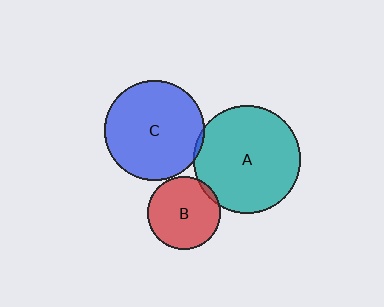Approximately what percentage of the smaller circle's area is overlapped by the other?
Approximately 5%.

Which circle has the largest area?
Circle A (teal).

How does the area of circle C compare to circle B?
Approximately 1.9 times.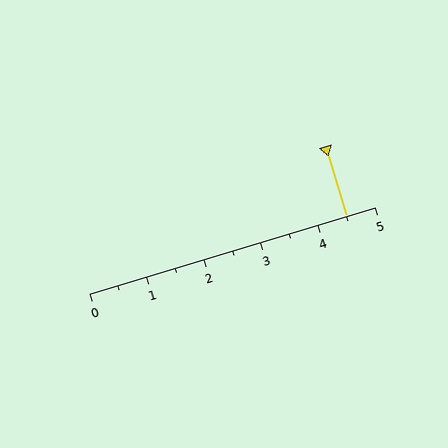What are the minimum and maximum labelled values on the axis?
The axis runs from 0 to 5.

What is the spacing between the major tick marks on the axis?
The major ticks are spaced 1 apart.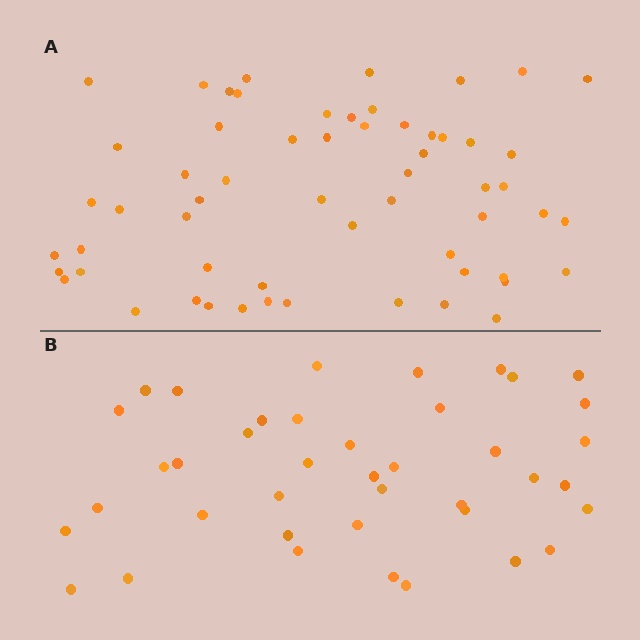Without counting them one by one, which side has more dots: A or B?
Region A (the top region) has more dots.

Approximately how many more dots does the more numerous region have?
Region A has approximately 20 more dots than region B.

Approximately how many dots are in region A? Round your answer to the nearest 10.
About 60 dots. (The exact count is 59, which rounds to 60.)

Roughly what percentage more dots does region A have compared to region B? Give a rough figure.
About 50% more.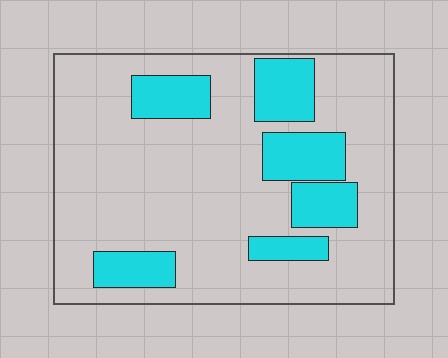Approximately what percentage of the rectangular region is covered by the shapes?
Approximately 25%.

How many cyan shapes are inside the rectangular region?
6.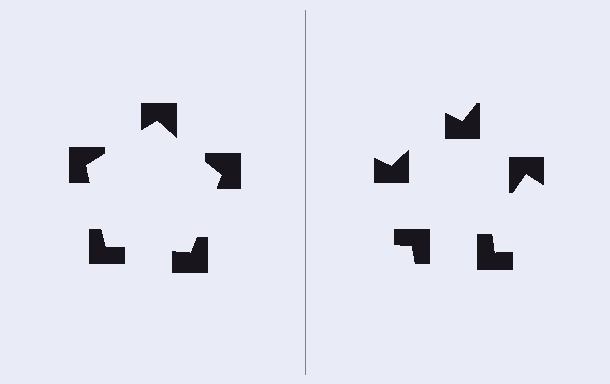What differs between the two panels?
The notched squares are positioned identically on both sides; only the wedge orientations differ. On the left they align to a pentagon; on the right they are misaligned.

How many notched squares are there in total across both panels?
10 — 5 on each side.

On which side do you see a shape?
An illusory pentagon appears on the left side. On the right side the wedge cuts are rotated, so no coherent shape forms.